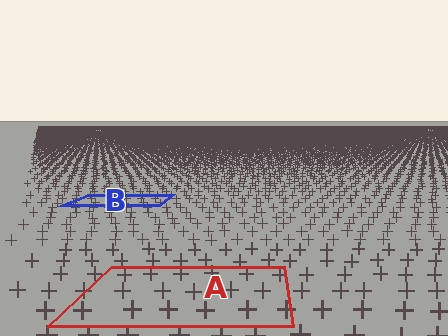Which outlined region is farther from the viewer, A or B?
Region B is farther from the viewer — the texture elements inside it appear smaller and more densely packed.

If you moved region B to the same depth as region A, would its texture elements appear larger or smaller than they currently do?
They would appear larger. At a closer depth, the same texture elements are projected at a bigger on-screen size.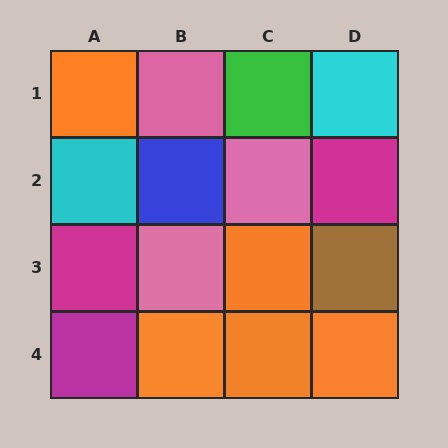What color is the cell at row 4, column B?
Orange.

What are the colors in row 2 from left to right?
Cyan, blue, pink, magenta.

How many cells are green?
1 cell is green.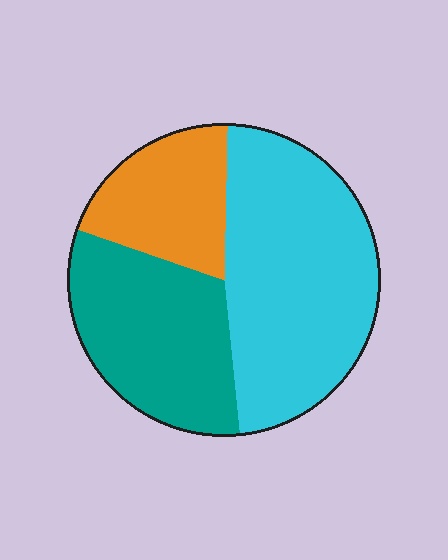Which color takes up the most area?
Cyan, at roughly 50%.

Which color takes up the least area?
Orange, at roughly 20%.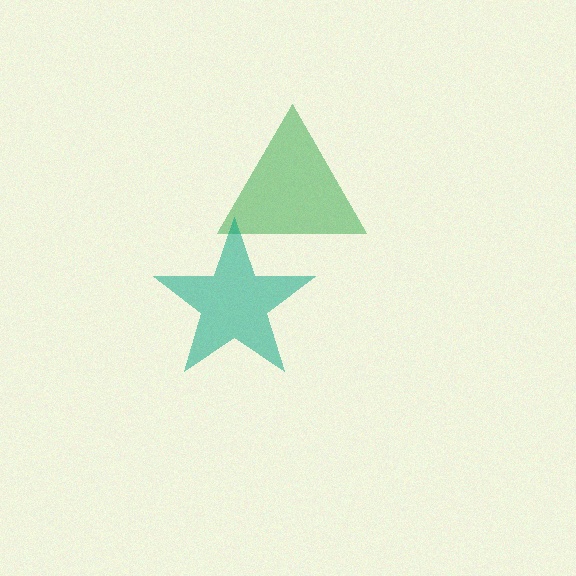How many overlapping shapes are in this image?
There are 2 overlapping shapes in the image.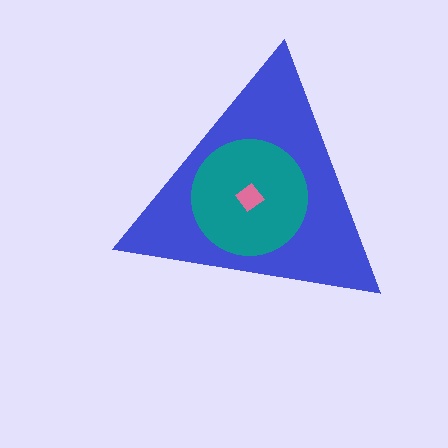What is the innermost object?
The pink diamond.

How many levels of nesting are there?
3.